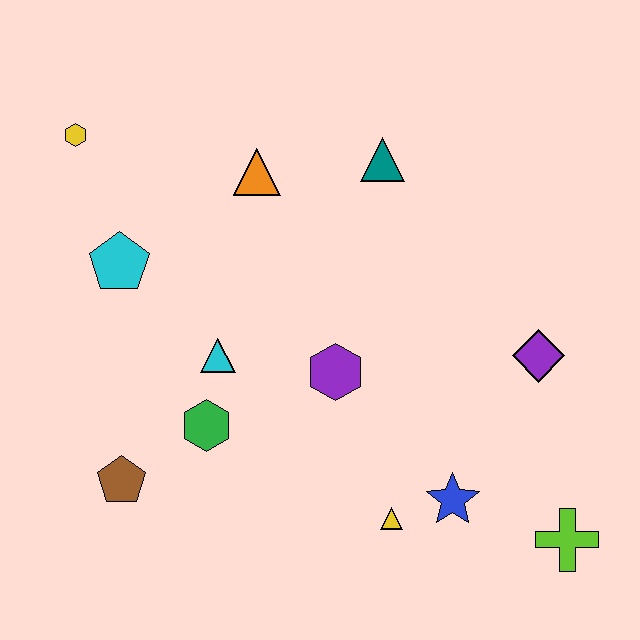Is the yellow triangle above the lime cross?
Yes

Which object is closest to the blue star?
The yellow triangle is closest to the blue star.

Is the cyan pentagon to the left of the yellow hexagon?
No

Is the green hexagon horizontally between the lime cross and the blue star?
No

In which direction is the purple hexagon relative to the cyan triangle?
The purple hexagon is to the right of the cyan triangle.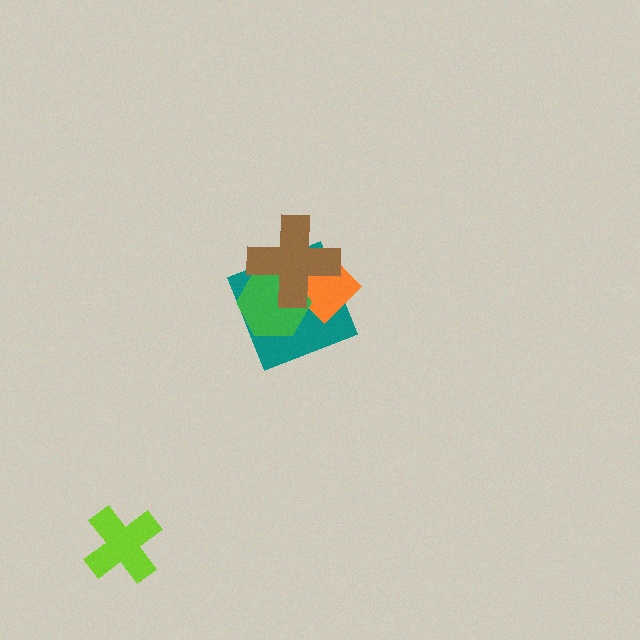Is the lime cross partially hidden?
No, no other shape covers it.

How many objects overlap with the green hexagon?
3 objects overlap with the green hexagon.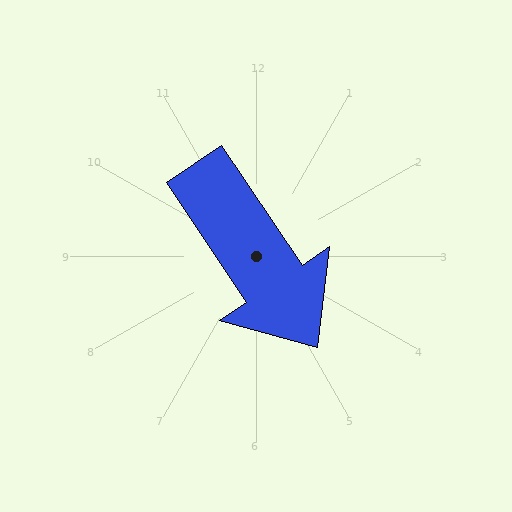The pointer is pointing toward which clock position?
Roughly 5 o'clock.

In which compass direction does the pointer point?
Southeast.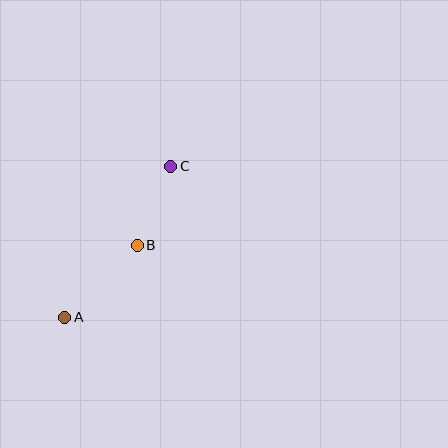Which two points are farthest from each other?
Points A and C are farthest from each other.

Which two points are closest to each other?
Points B and C are closest to each other.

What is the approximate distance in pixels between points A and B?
The distance between A and B is approximately 102 pixels.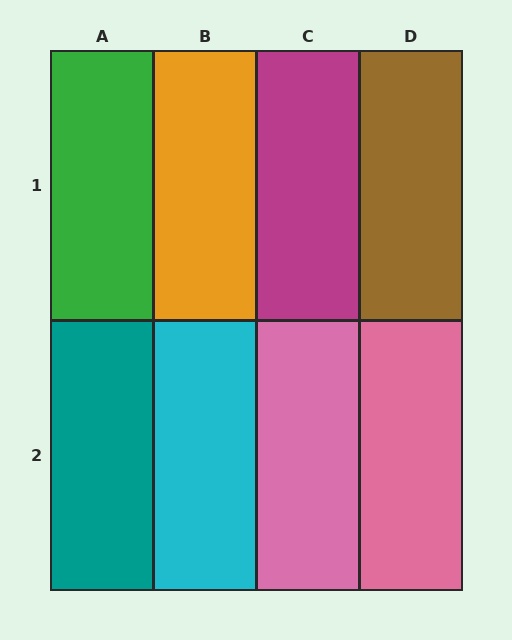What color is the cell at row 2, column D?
Pink.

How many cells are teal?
1 cell is teal.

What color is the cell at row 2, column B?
Cyan.